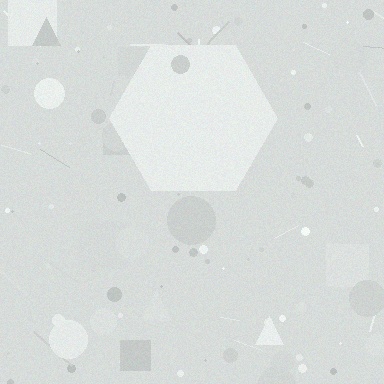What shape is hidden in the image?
A hexagon is hidden in the image.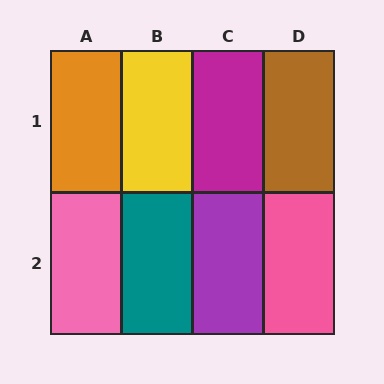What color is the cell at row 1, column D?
Brown.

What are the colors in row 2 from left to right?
Pink, teal, purple, pink.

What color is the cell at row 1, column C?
Magenta.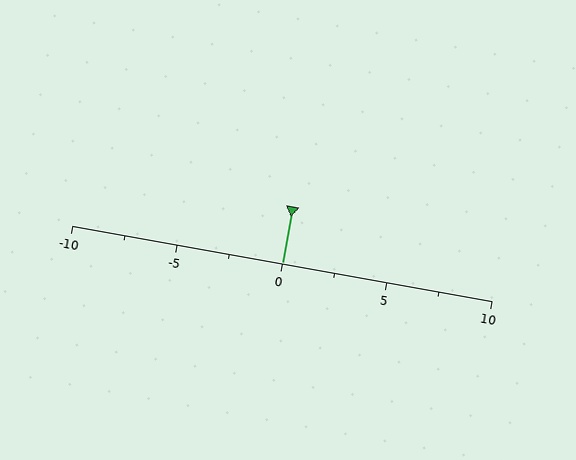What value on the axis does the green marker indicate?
The marker indicates approximately 0.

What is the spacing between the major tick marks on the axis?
The major ticks are spaced 5 apart.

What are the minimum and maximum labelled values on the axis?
The axis runs from -10 to 10.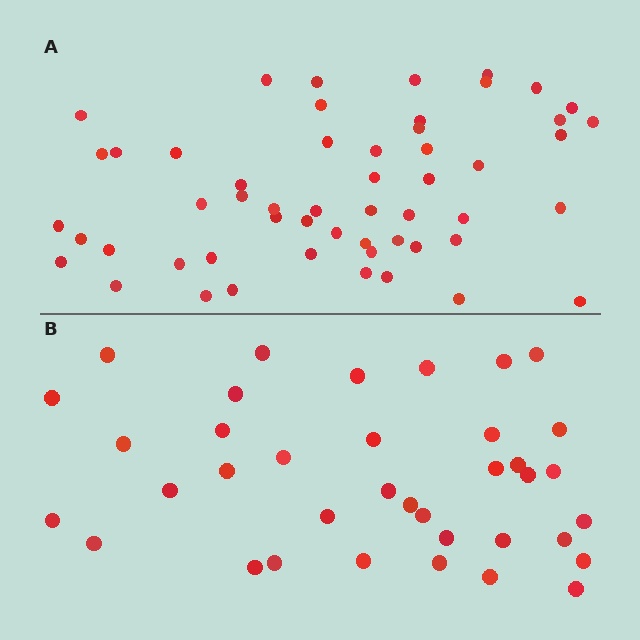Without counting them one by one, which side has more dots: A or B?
Region A (the top region) has more dots.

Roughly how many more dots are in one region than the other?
Region A has approximately 15 more dots than region B.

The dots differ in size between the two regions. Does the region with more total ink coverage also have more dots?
No. Region B has more total ink coverage because its dots are larger, but region A actually contains more individual dots. Total area can be misleading — the number of items is what matters here.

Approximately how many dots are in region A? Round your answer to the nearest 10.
About 50 dots. (The exact count is 54, which rounds to 50.)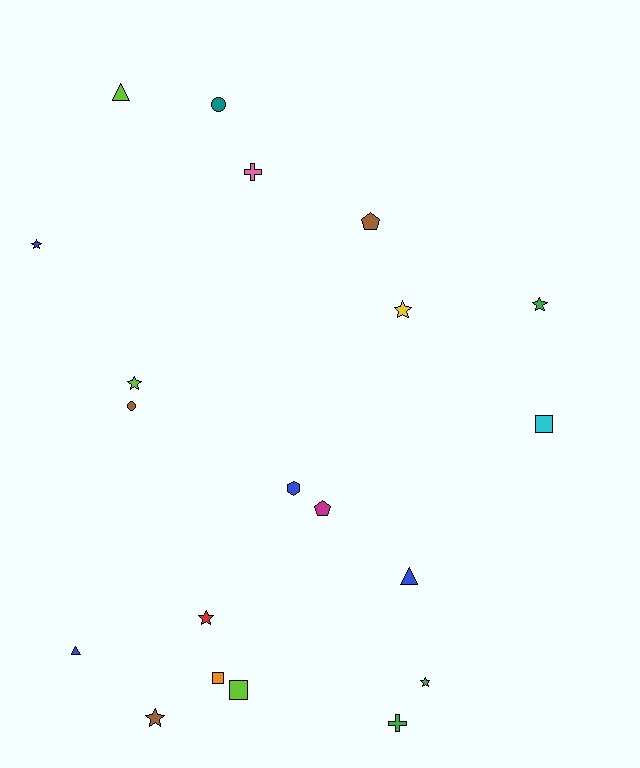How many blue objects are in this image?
There are 4 blue objects.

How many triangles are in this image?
There are 3 triangles.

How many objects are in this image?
There are 20 objects.